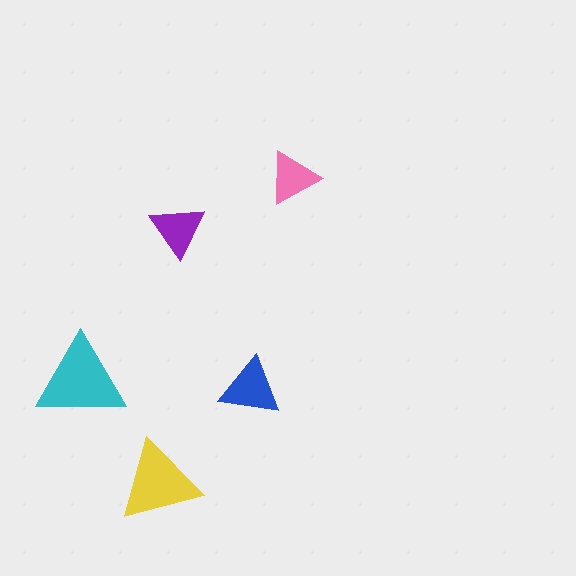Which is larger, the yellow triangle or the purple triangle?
The yellow one.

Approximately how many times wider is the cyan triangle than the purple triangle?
About 1.5 times wider.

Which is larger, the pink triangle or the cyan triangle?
The cyan one.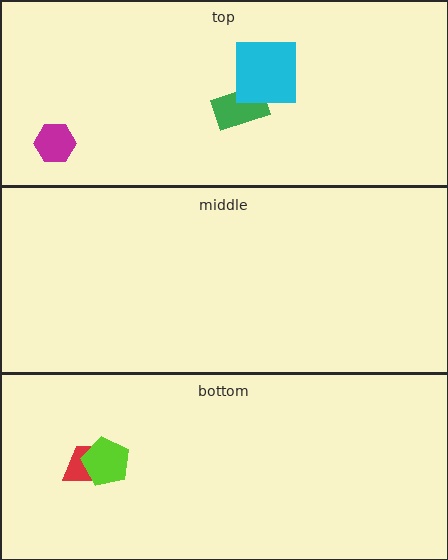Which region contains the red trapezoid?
The bottom region.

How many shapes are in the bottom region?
2.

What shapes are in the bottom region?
The red trapezoid, the lime pentagon.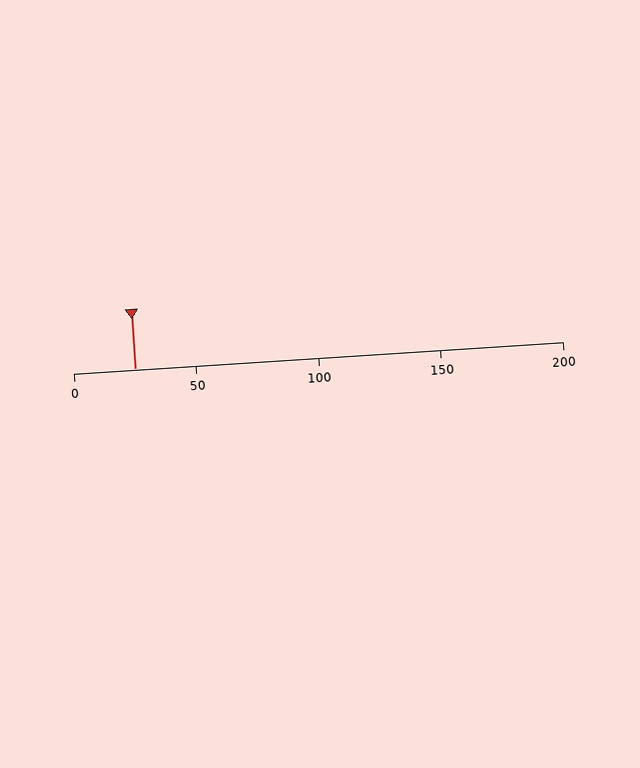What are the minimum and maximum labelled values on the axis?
The axis runs from 0 to 200.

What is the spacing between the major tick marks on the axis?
The major ticks are spaced 50 apart.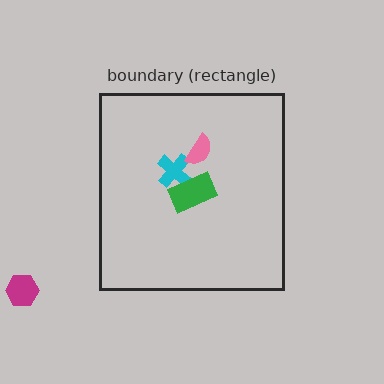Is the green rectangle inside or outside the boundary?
Inside.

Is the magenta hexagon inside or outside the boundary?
Outside.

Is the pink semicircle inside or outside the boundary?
Inside.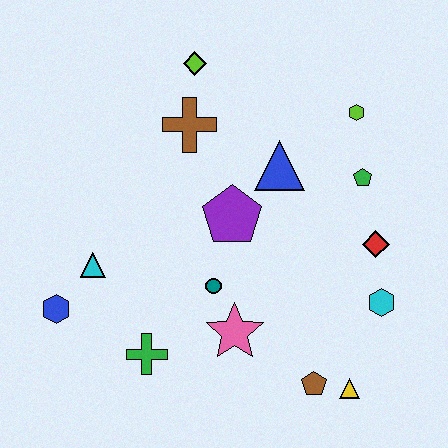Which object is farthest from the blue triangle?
The blue hexagon is farthest from the blue triangle.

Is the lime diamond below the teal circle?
No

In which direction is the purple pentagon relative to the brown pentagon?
The purple pentagon is above the brown pentagon.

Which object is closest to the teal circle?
The pink star is closest to the teal circle.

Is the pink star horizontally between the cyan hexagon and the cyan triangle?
Yes